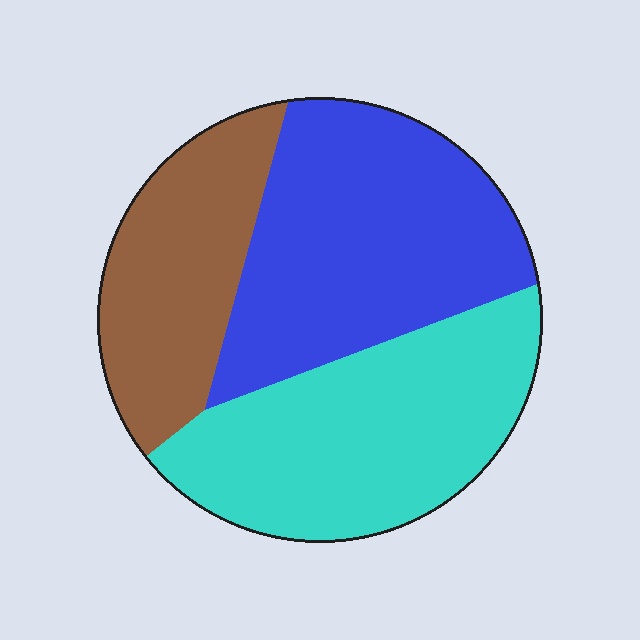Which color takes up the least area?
Brown, at roughly 25%.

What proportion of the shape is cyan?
Cyan covers 37% of the shape.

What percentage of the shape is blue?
Blue takes up about three eighths (3/8) of the shape.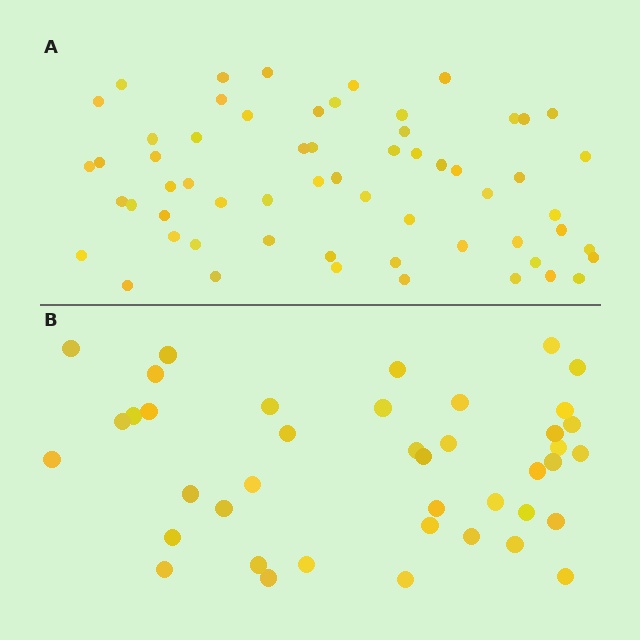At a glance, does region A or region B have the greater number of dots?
Region A (the top region) has more dots.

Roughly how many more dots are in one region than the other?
Region A has approximately 20 more dots than region B.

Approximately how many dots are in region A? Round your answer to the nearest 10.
About 60 dots.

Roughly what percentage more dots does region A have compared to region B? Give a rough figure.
About 45% more.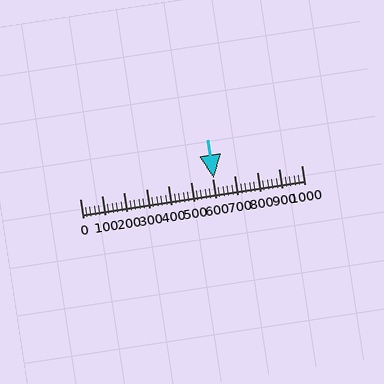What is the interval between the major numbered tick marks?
The major tick marks are spaced 100 units apart.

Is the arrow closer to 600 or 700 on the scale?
The arrow is closer to 600.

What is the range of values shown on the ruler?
The ruler shows values from 0 to 1000.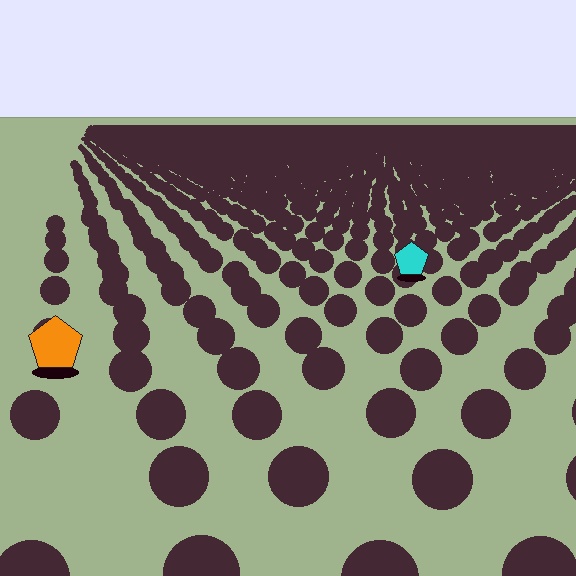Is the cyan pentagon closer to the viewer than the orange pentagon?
No. The orange pentagon is closer — you can tell from the texture gradient: the ground texture is coarser near it.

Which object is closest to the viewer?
The orange pentagon is closest. The texture marks near it are larger and more spread out.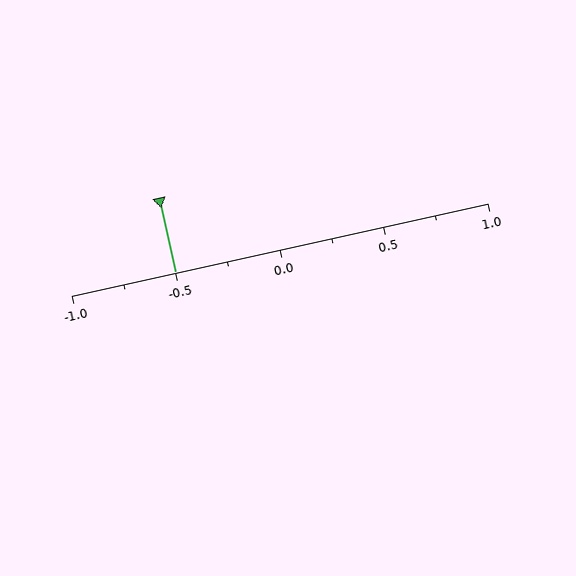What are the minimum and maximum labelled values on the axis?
The axis runs from -1.0 to 1.0.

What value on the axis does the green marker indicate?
The marker indicates approximately -0.5.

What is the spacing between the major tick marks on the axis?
The major ticks are spaced 0.5 apart.